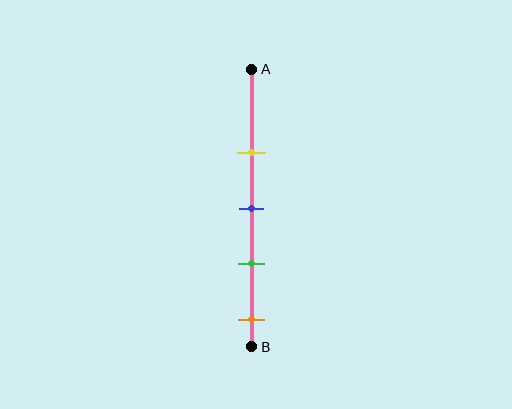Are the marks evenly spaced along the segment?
Yes, the marks are approximately evenly spaced.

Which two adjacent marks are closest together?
The blue and green marks are the closest adjacent pair.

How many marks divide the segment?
There are 4 marks dividing the segment.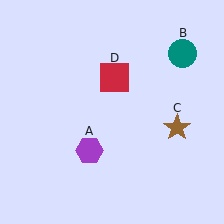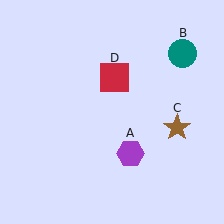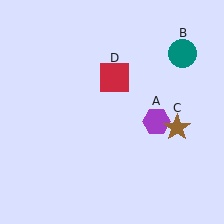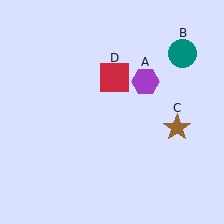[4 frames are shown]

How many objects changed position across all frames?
1 object changed position: purple hexagon (object A).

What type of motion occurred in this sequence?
The purple hexagon (object A) rotated counterclockwise around the center of the scene.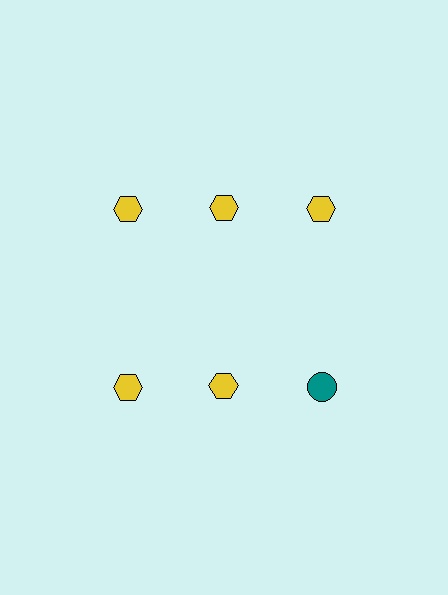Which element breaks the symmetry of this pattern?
The teal circle in the second row, center column breaks the symmetry. All other shapes are yellow hexagons.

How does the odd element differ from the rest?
It differs in both color (teal instead of yellow) and shape (circle instead of hexagon).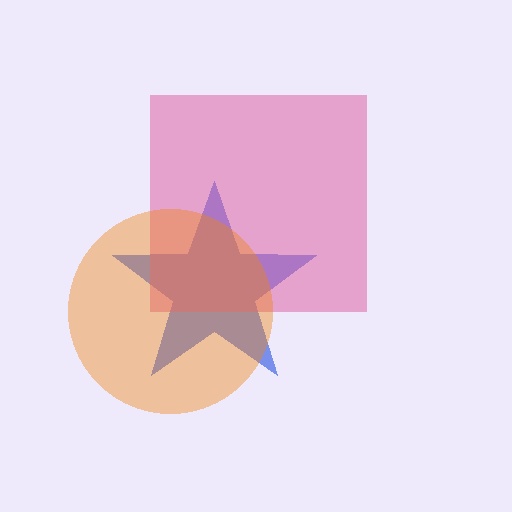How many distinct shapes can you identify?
There are 3 distinct shapes: a blue star, a pink square, an orange circle.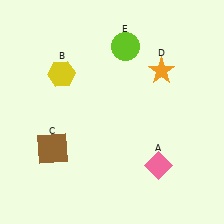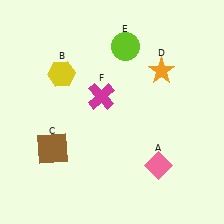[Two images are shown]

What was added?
A magenta cross (F) was added in Image 2.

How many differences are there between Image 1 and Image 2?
There is 1 difference between the two images.